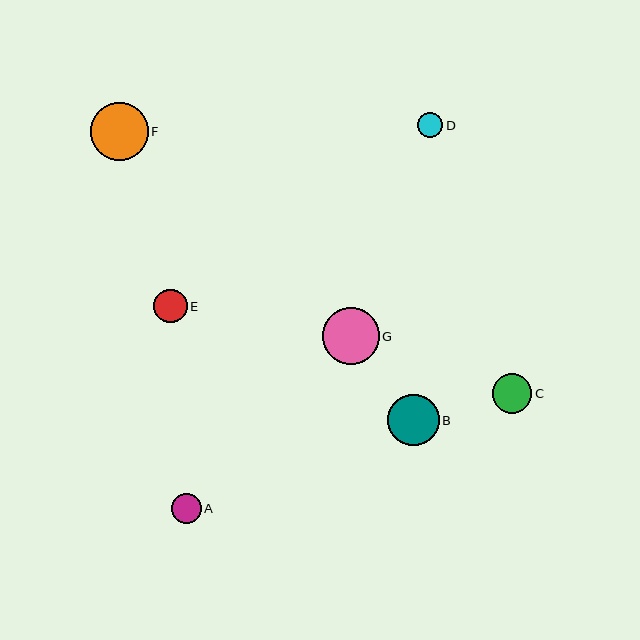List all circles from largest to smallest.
From largest to smallest: F, G, B, C, E, A, D.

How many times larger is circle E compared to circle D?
Circle E is approximately 1.3 times the size of circle D.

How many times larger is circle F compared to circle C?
Circle F is approximately 1.5 times the size of circle C.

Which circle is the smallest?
Circle D is the smallest with a size of approximately 25 pixels.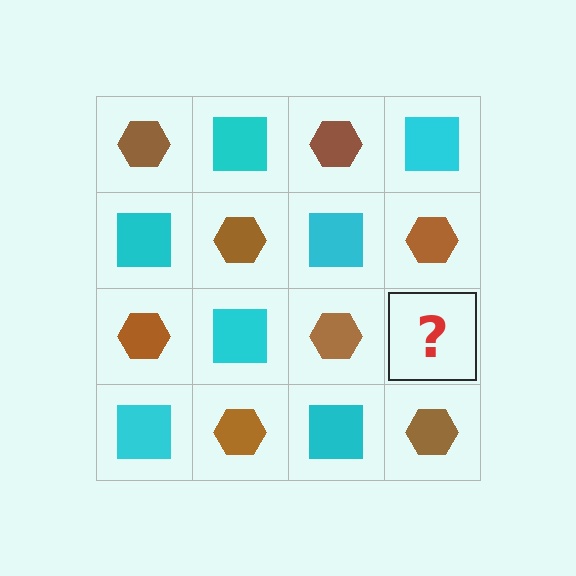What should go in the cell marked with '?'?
The missing cell should contain a cyan square.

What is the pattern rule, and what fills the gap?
The rule is that it alternates brown hexagon and cyan square in a checkerboard pattern. The gap should be filled with a cyan square.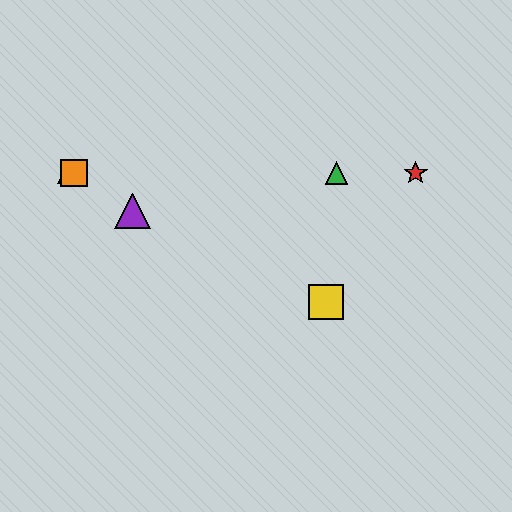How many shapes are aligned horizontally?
4 shapes (the red star, the blue triangle, the green triangle, the orange square) are aligned horizontally.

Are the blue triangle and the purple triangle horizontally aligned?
No, the blue triangle is at y≈173 and the purple triangle is at y≈211.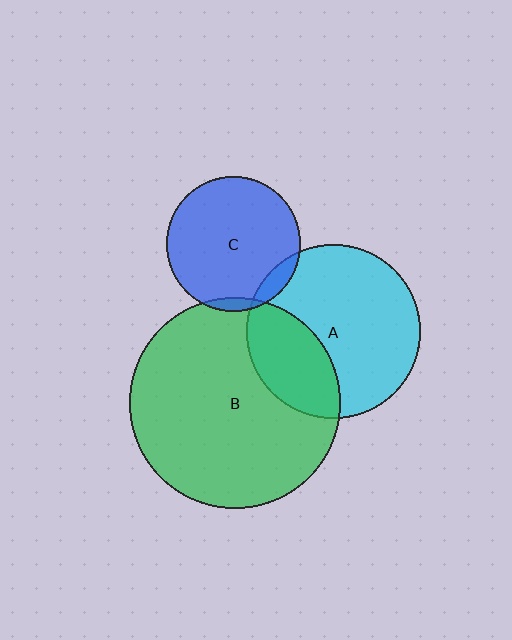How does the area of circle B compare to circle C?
Approximately 2.5 times.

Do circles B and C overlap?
Yes.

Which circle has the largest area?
Circle B (green).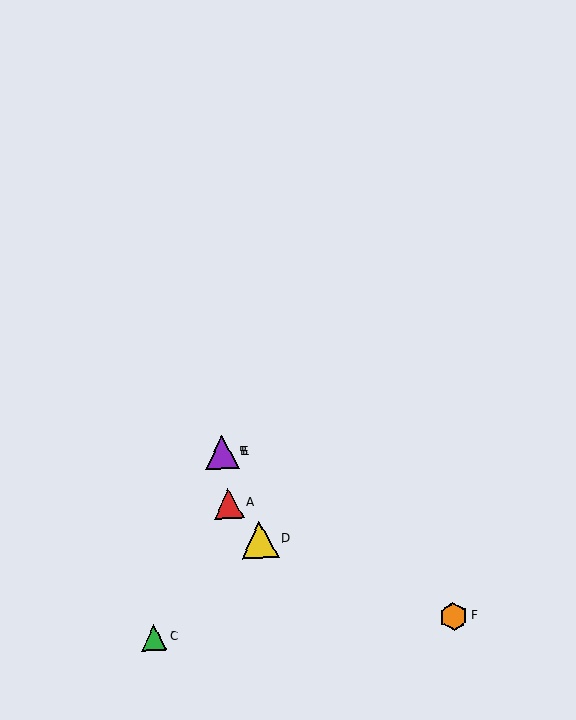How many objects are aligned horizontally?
2 objects (B, E) are aligned horizontally.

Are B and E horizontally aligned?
Yes, both are at y≈452.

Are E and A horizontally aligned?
No, E is at y≈452 and A is at y≈503.